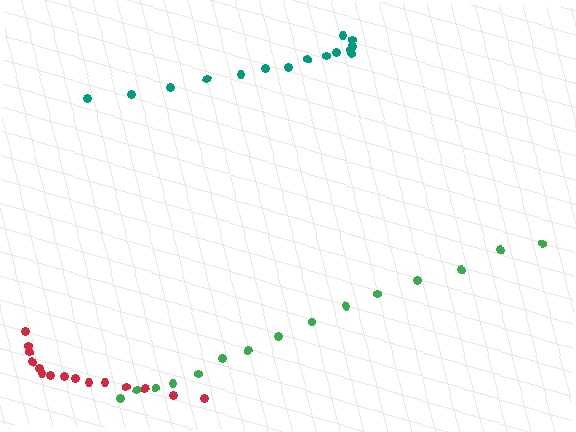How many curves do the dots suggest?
There are 3 distinct paths.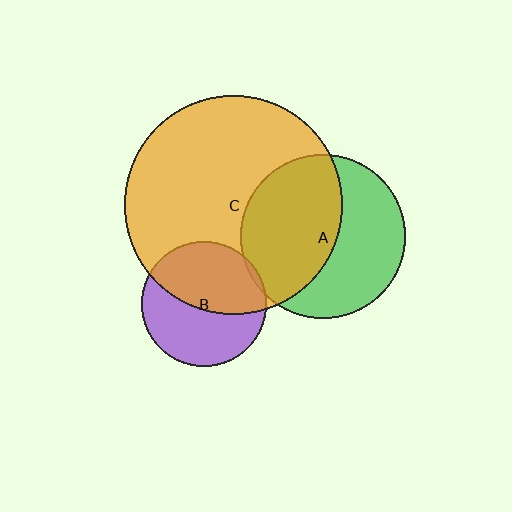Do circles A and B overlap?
Yes.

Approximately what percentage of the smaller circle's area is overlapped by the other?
Approximately 5%.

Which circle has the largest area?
Circle C (orange).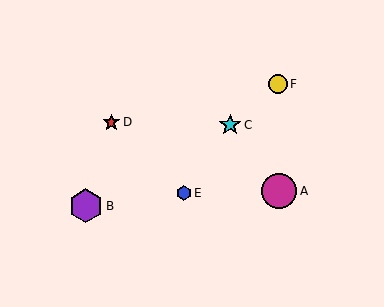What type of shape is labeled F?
Shape F is a yellow circle.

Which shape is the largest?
The magenta circle (labeled A) is the largest.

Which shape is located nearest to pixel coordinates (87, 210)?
The purple hexagon (labeled B) at (86, 206) is nearest to that location.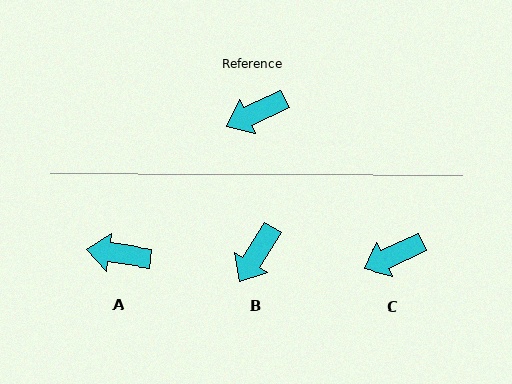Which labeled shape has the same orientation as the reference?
C.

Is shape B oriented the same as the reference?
No, it is off by about 33 degrees.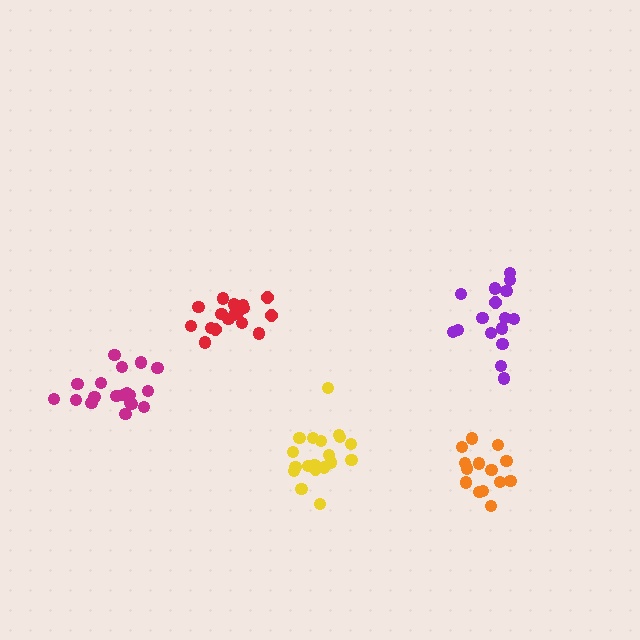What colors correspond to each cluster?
The clusters are colored: yellow, magenta, purple, orange, red.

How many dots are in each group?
Group 1: 19 dots, Group 2: 19 dots, Group 3: 16 dots, Group 4: 14 dots, Group 5: 17 dots (85 total).